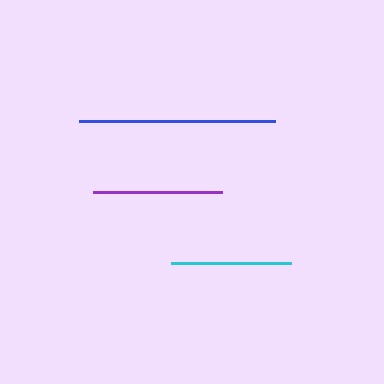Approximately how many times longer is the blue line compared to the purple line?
The blue line is approximately 1.5 times the length of the purple line.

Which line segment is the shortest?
The cyan line is the shortest at approximately 120 pixels.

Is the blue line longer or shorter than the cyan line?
The blue line is longer than the cyan line.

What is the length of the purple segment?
The purple segment is approximately 129 pixels long.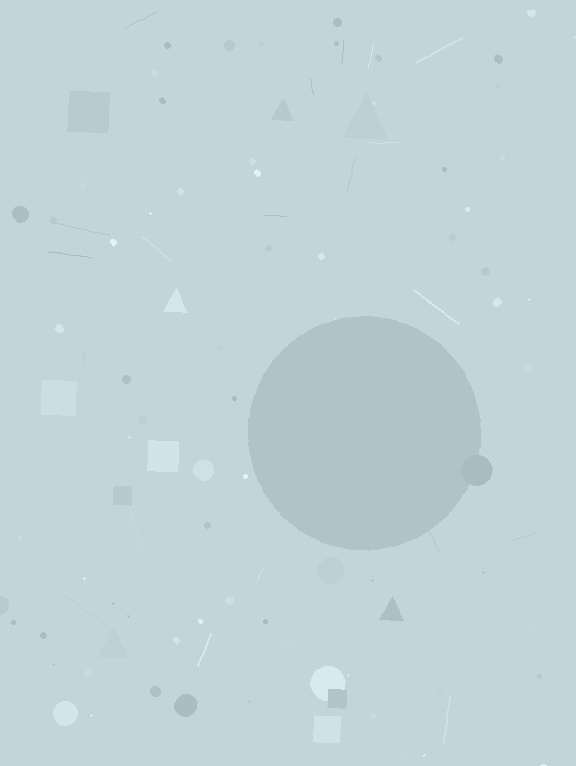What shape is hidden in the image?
A circle is hidden in the image.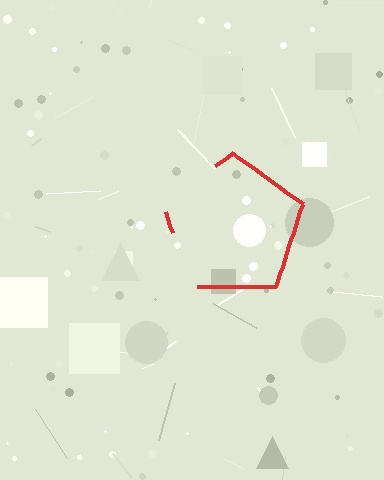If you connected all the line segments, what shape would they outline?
They would outline a pentagon.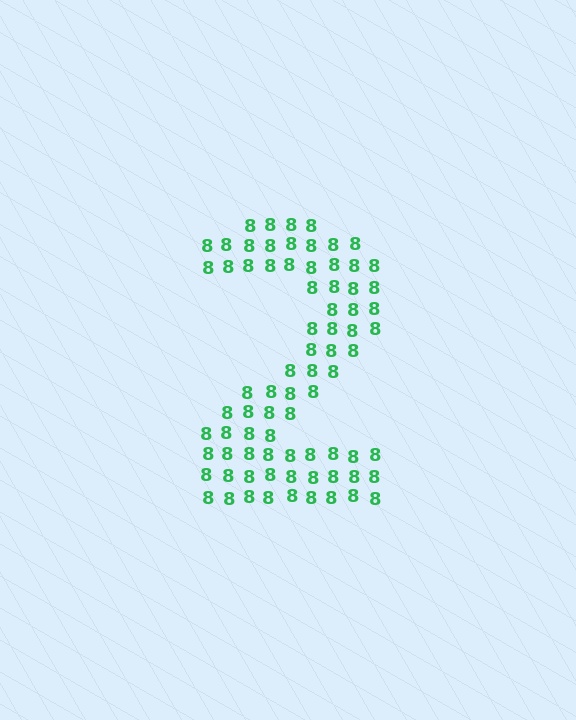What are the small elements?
The small elements are digit 8's.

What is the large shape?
The large shape is the digit 2.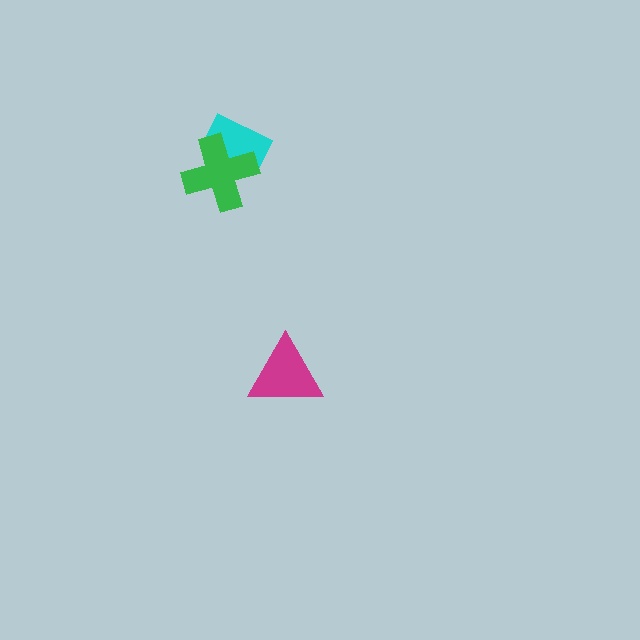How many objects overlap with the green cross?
1 object overlaps with the green cross.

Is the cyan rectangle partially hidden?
Yes, it is partially covered by another shape.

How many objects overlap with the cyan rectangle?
1 object overlaps with the cyan rectangle.